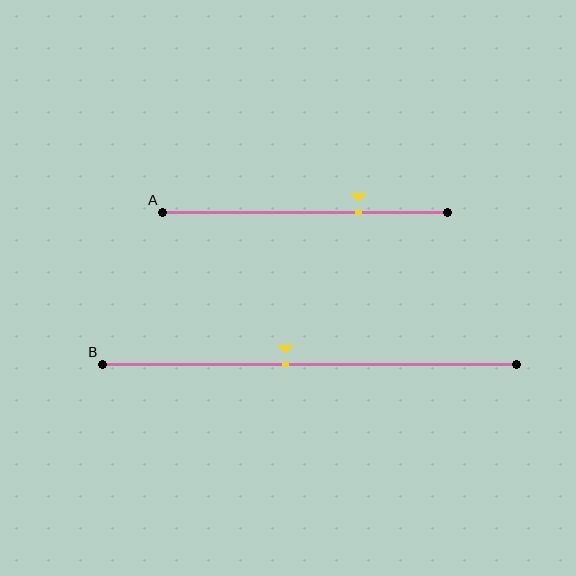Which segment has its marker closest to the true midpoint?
Segment B has its marker closest to the true midpoint.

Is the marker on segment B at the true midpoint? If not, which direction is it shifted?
No, the marker on segment B is shifted to the left by about 6% of the segment length.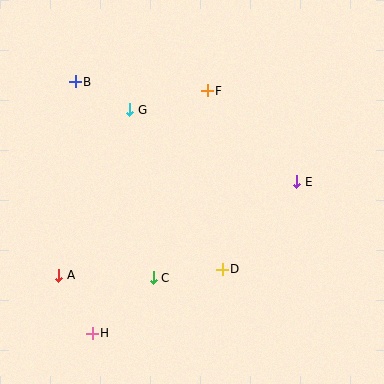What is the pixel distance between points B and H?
The distance between B and H is 252 pixels.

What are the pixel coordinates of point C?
Point C is at (153, 278).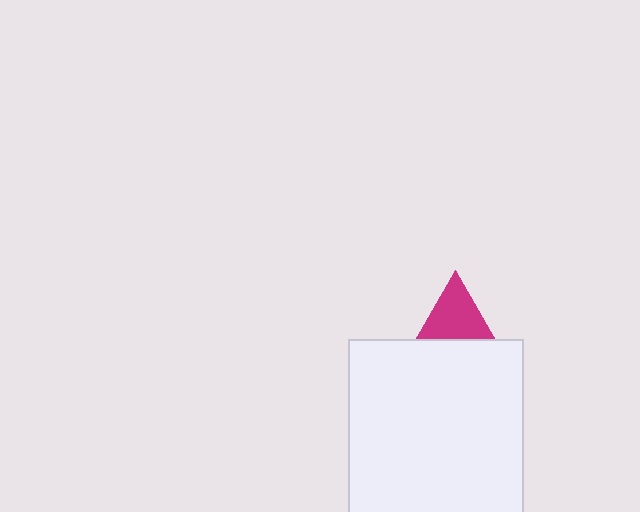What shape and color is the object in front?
The object in front is a white square.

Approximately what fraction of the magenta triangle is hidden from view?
Roughly 37% of the magenta triangle is hidden behind the white square.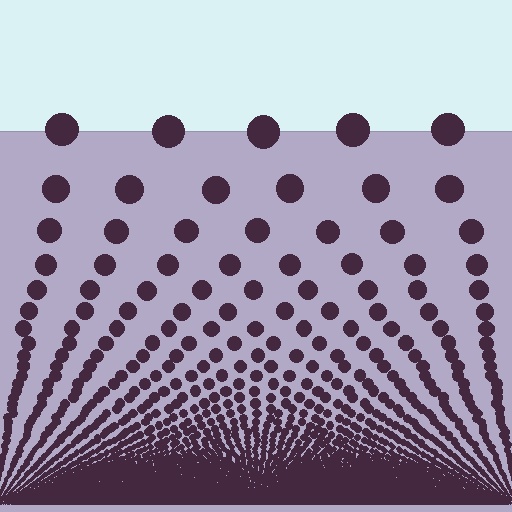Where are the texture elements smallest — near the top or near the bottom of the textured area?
Near the bottom.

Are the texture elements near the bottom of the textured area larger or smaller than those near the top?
Smaller. The gradient is inverted — elements near the bottom are smaller and denser.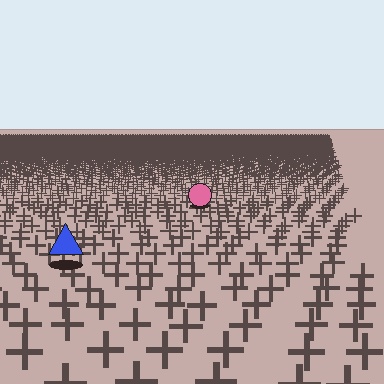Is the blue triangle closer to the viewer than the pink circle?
Yes. The blue triangle is closer — you can tell from the texture gradient: the ground texture is coarser near it.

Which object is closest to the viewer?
The blue triangle is closest. The texture marks near it are larger and more spread out.